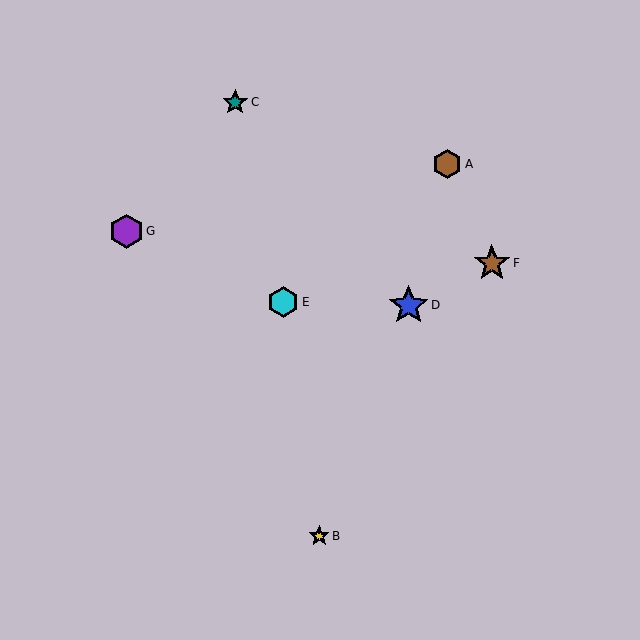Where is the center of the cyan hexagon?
The center of the cyan hexagon is at (283, 302).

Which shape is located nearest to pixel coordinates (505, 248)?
The brown star (labeled F) at (492, 263) is nearest to that location.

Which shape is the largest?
The blue star (labeled D) is the largest.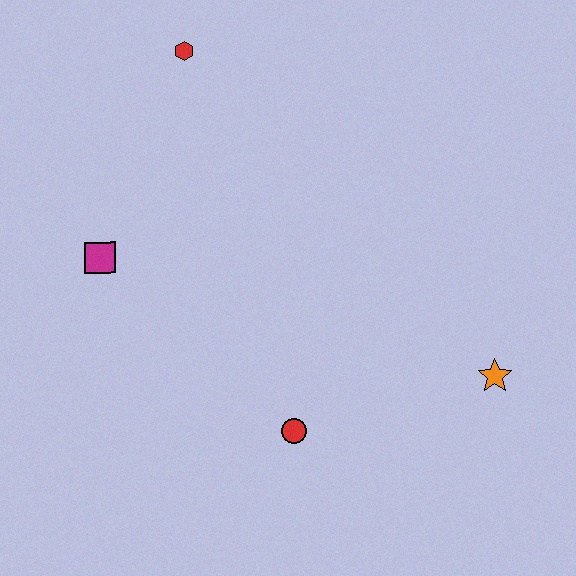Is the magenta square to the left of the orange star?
Yes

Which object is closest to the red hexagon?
The magenta square is closest to the red hexagon.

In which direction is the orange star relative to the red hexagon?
The orange star is below the red hexagon.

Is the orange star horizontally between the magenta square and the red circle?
No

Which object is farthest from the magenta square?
The orange star is farthest from the magenta square.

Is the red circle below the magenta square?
Yes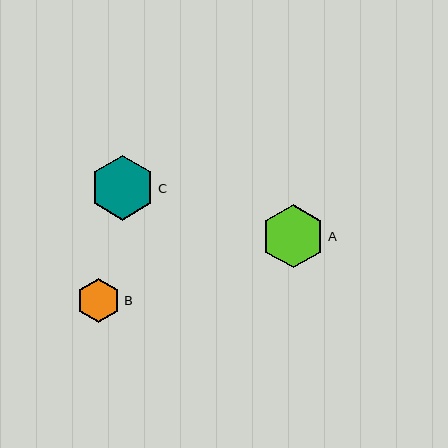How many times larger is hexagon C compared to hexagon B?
Hexagon C is approximately 1.5 times the size of hexagon B.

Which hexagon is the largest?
Hexagon C is the largest with a size of approximately 65 pixels.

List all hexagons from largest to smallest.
From largest to smallest: C, A, B.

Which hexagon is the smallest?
Hexagon B is the smallest with a size of approximately 44 pixels.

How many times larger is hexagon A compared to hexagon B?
Hexagon A is approximately 1.4 times the size of hexagon B.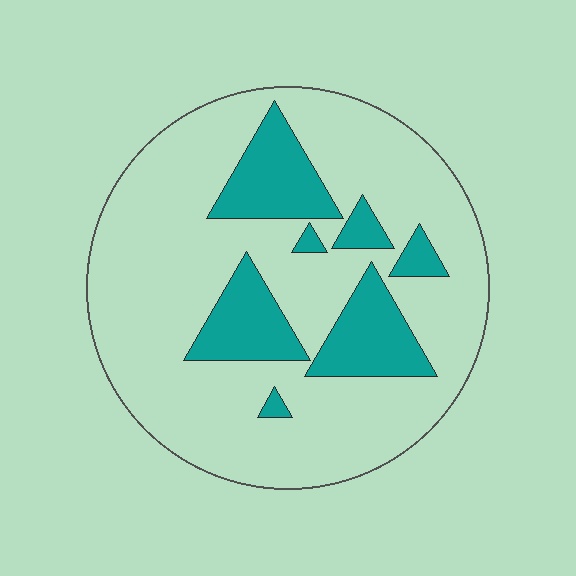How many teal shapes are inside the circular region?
7.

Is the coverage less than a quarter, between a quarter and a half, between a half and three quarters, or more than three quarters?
Less than a quarter.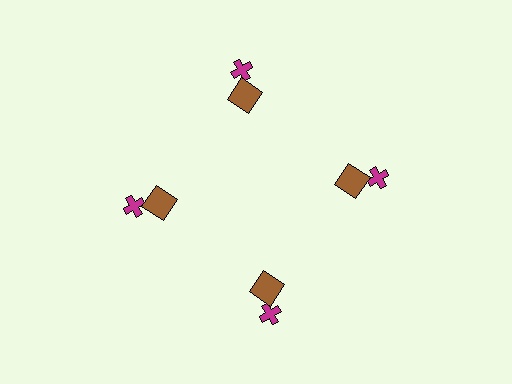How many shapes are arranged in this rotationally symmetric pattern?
There are 8 shapes, arranged in 4 groups of 2.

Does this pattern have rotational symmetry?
Yes, this pattern has 4-fold rotational symmetry. It looks the same after rotating 90 degrees around the center.